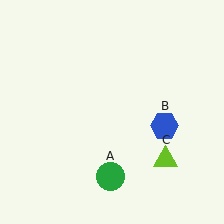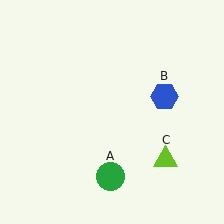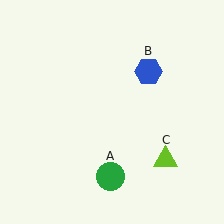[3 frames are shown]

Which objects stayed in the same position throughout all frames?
Green circle (object A) and lime triangle (object C) remained stationary.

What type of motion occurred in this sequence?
The blue hexagon (object B) rotated counterclockwise around the center of the scene.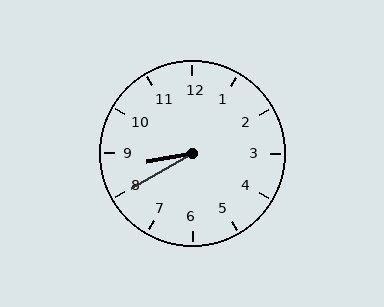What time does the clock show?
8:40.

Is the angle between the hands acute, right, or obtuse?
It is acute.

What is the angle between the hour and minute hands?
Approximately 20 degrees.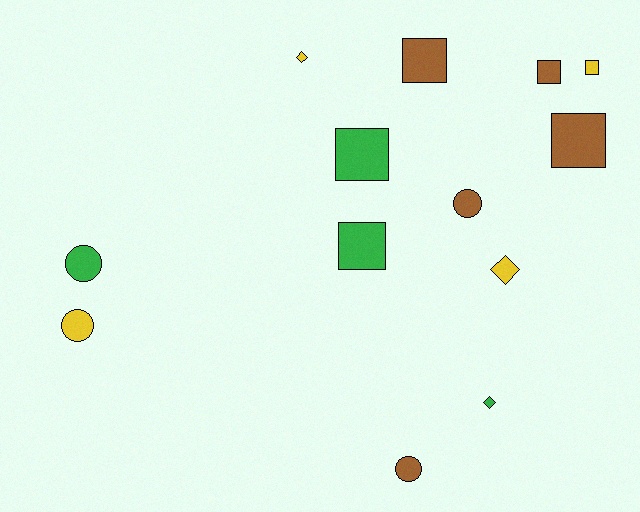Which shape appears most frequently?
Square, with 6 objects.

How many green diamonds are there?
There is 1 green diamond.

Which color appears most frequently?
Brown, with 5 objects.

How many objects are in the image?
There are 13 objects.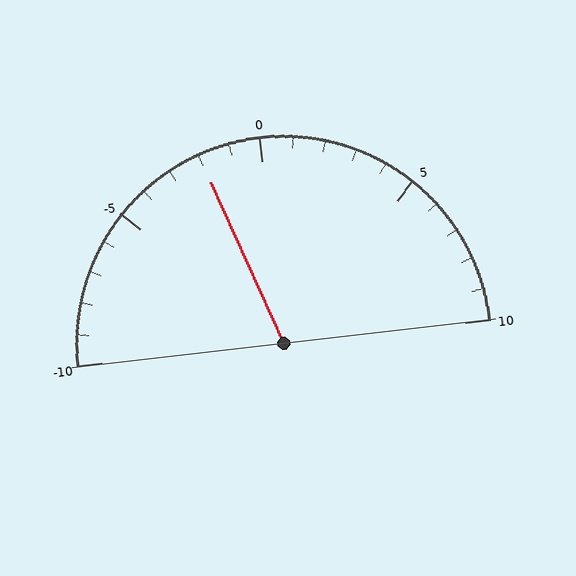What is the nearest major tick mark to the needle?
The nearest major tick mark is 0.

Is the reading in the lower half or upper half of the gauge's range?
The reading is in the lower half of the range (-10 to 10).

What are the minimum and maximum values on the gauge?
The gauge ranges from -10 to 10.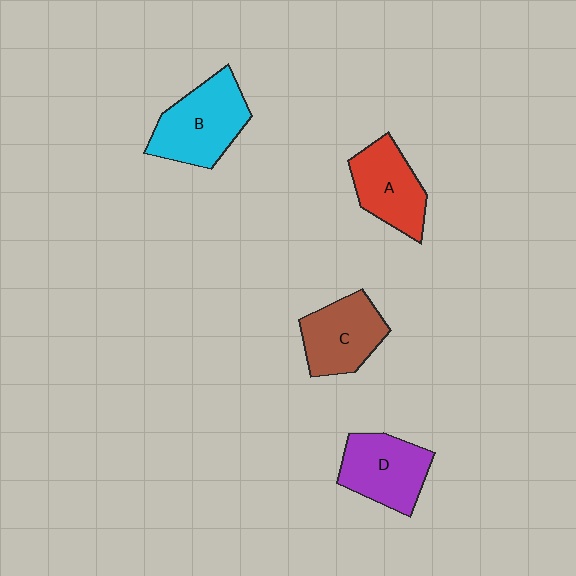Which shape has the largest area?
Shape B (cyan).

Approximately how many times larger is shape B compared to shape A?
Approximately 1.2 times.